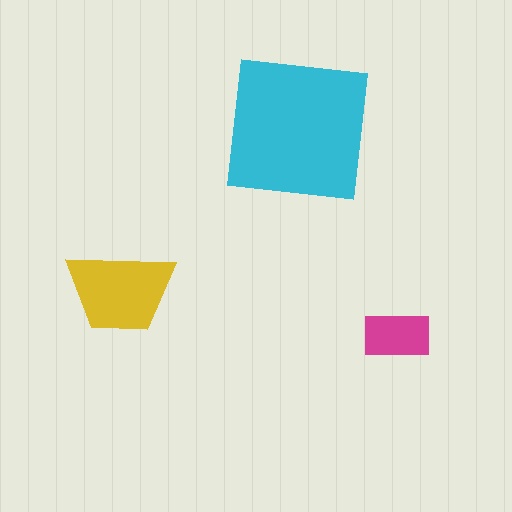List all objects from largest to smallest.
The cyan square, the yellow trapezoid, the magenta rectangle.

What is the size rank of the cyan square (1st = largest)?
1st.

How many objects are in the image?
There are 3 objects in the image.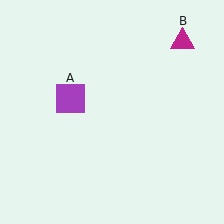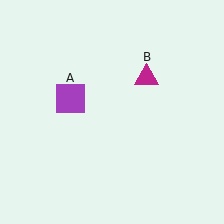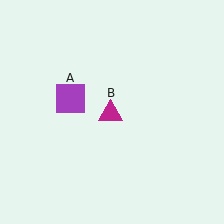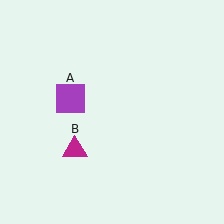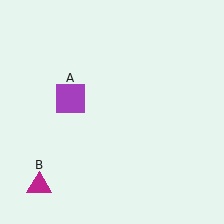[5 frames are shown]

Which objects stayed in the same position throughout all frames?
Purple square (object A) remained stationary.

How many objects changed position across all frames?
1 object changed position: magenta triangle (object B).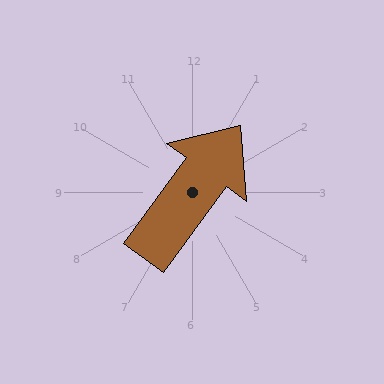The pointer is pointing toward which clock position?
Roughly 1 o'clock.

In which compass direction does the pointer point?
Northeast.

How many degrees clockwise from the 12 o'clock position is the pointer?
Approximately 36 degrees.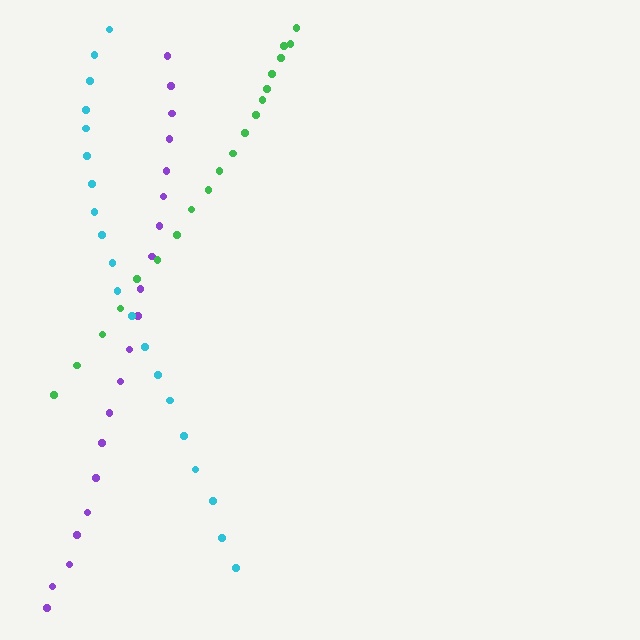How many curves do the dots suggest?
There are 3 distinct paths.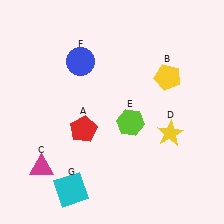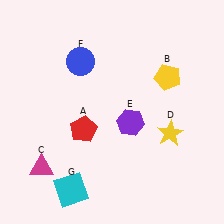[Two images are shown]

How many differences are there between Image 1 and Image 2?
There is 1 difference between the two images.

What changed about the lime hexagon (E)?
In Image 1, E is lime. In Image 2, it changed to purple.